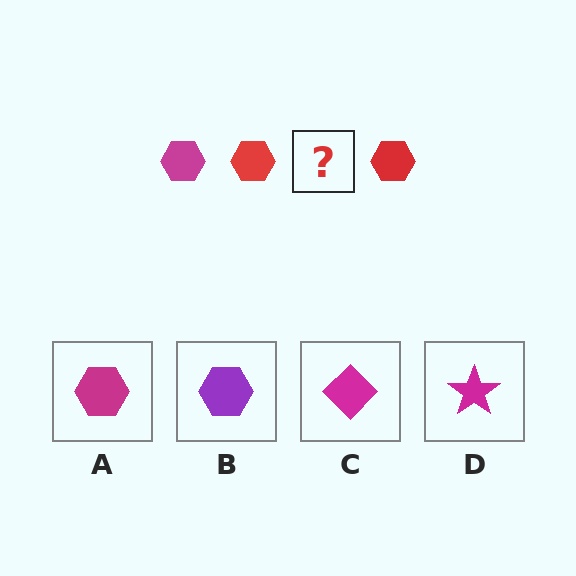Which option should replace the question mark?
Option A.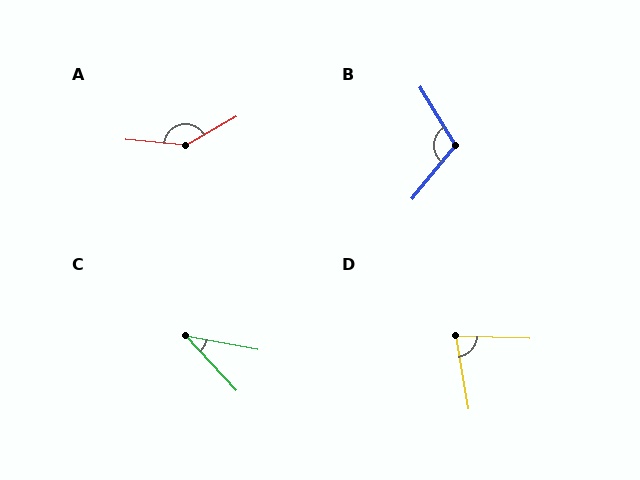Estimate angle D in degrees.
Approximately 78 degrees.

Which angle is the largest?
A, at approximately 145 degrees.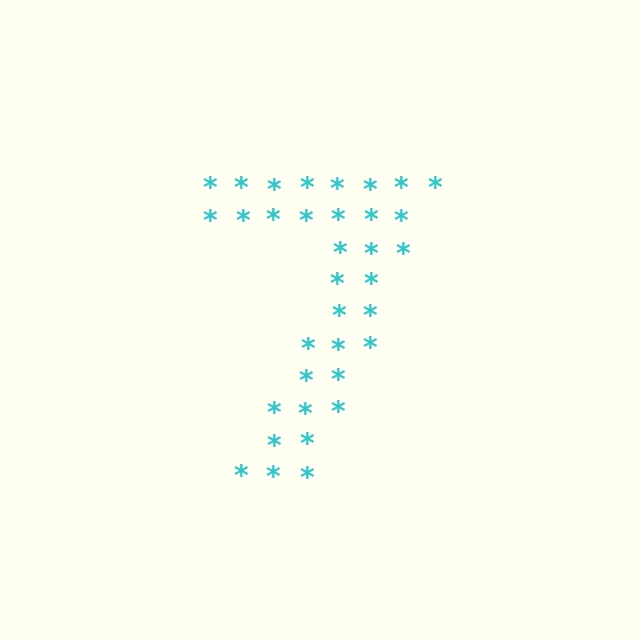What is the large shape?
The large shape is the digit 7.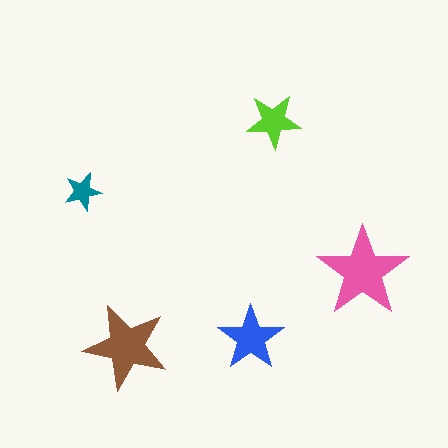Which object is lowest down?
The brown star is bottommost.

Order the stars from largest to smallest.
the pink one, the brown one, the blue one, the lime one, the teal one.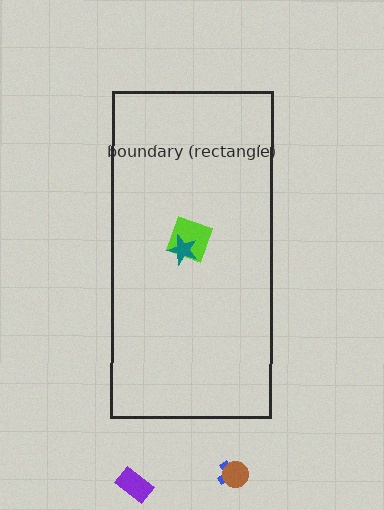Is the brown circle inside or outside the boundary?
Outside.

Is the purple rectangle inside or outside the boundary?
Outside.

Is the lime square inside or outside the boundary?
Inside.